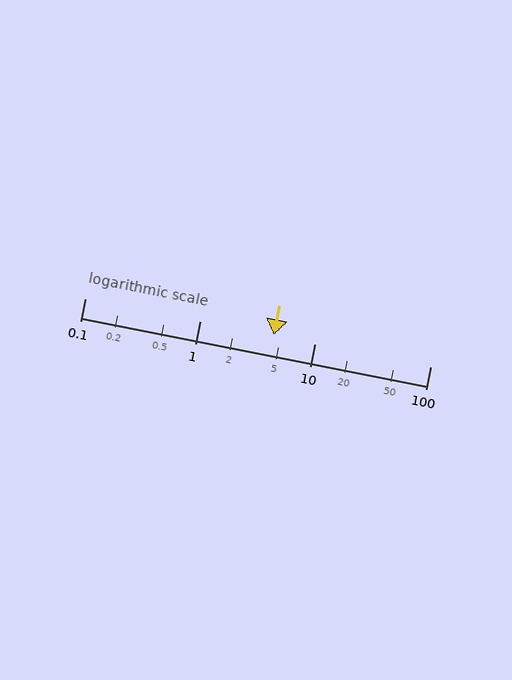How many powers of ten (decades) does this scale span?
The scale spans 3 decades, from 0.1 to 100.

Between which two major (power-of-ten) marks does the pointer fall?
The pointer is between 1 and 10.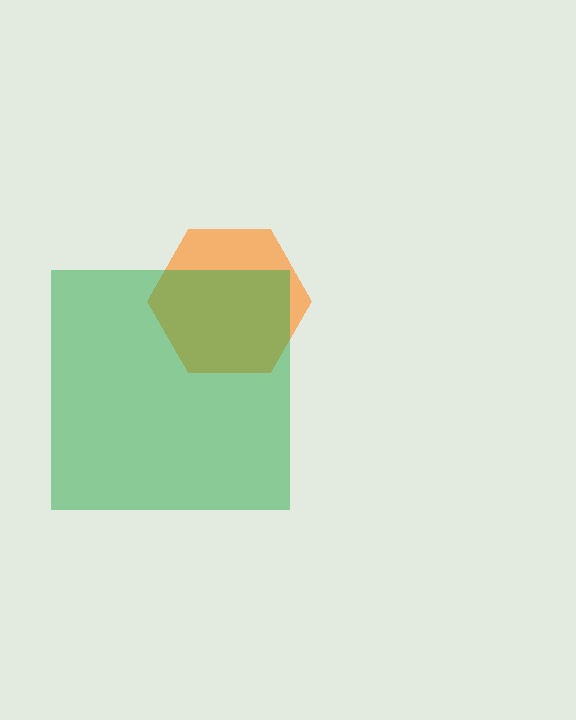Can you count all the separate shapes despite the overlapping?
Yes, there are 2 separate shapes.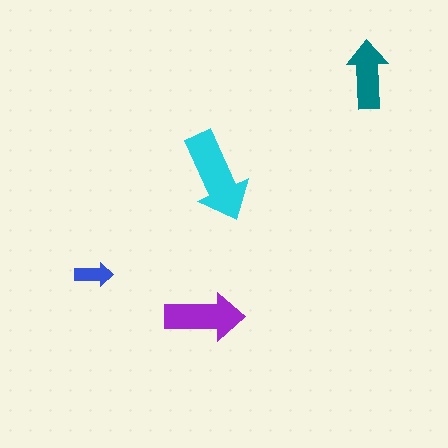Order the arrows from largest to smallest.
the cyan one, the purple one, the teal one, the blue one.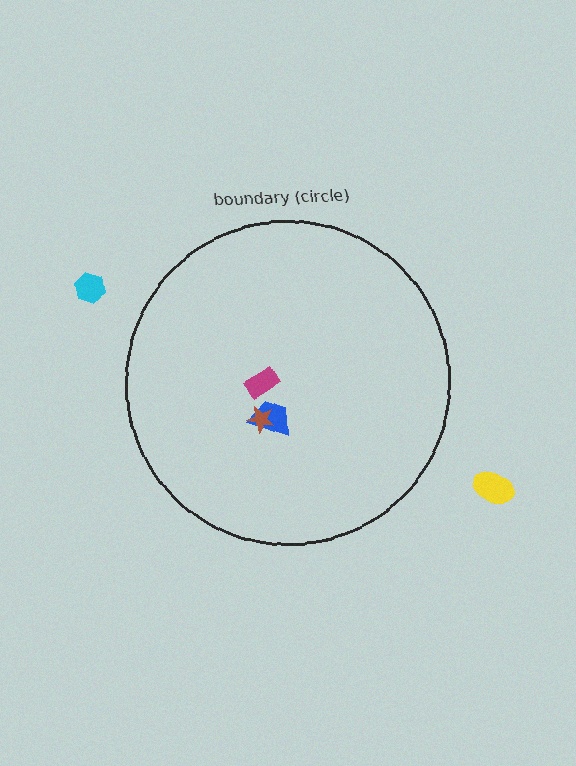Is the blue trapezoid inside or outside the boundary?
Inside.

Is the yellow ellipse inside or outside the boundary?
Outside.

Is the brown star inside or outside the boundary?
Inside.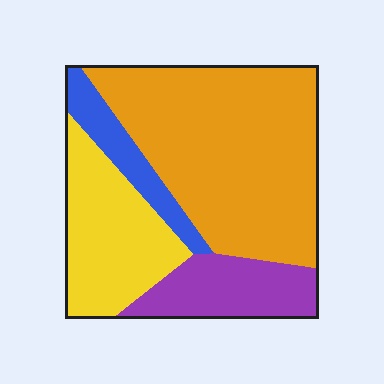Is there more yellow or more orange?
Orange.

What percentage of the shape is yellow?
Yellow takes up about one quarter (1/4) of the shape.